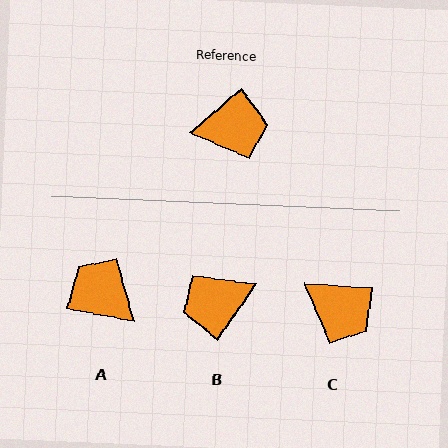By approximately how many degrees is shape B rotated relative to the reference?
Approximately 165 degrees clockwise.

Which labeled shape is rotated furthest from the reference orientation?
B, about 165 degrees away.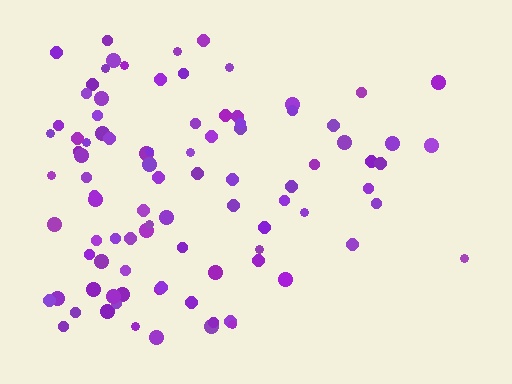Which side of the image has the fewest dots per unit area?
The right.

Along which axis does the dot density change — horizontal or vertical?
Horizontal.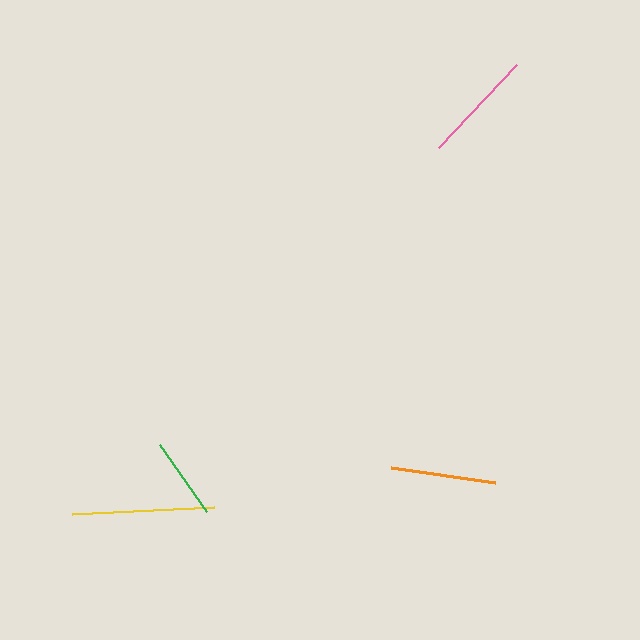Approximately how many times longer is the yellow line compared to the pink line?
The yellow line is approximately 1.3 times the length of the pink line.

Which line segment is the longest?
The yellow line is the longest at approximately 143 pixels.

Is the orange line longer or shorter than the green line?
The orange line is longer than the green line.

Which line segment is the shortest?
The green line is the shortest at approximately 82 pixels.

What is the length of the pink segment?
The pink segment is approximately 113 pixels long.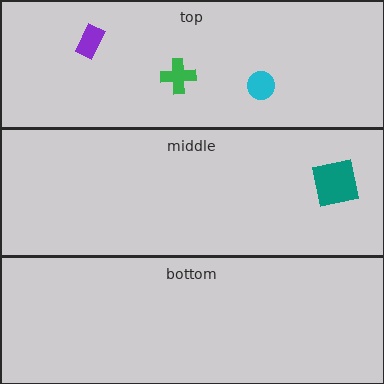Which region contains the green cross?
The top region.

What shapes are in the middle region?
The teal square.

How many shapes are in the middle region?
1.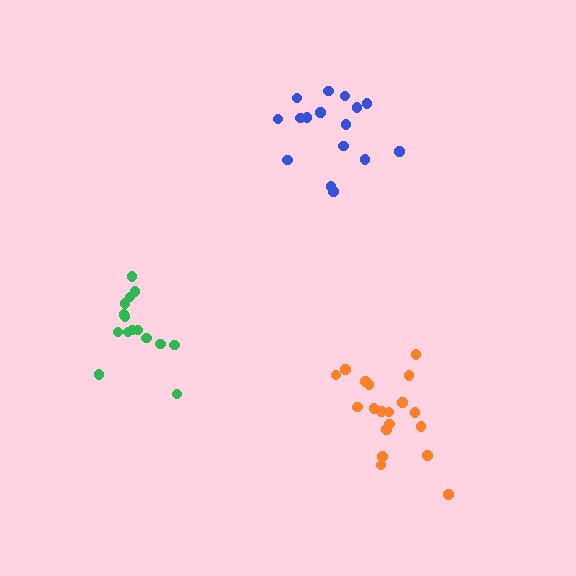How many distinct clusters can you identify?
There are 3 distinct clusters.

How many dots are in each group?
Group 1: 16 dots, Group 2: 19 dots, Group 3: 15 dots (50 total).